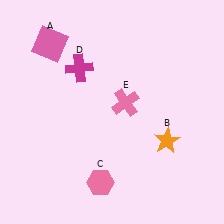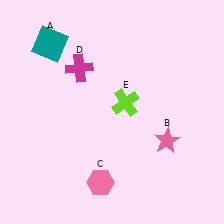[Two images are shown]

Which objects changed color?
A changed from pink to teal. B changed from orange to pink. E changed from pink to lime.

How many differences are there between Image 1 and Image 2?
There are 3 differences between the two images.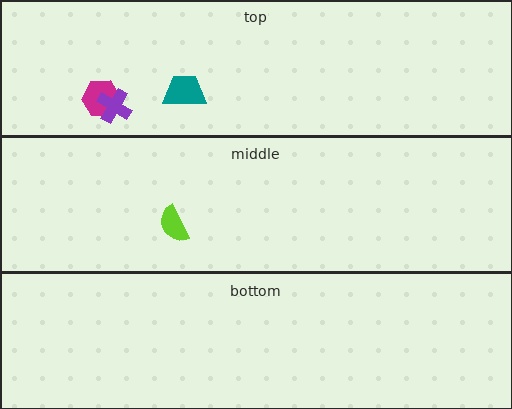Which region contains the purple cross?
The top region.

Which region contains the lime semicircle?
The middle region.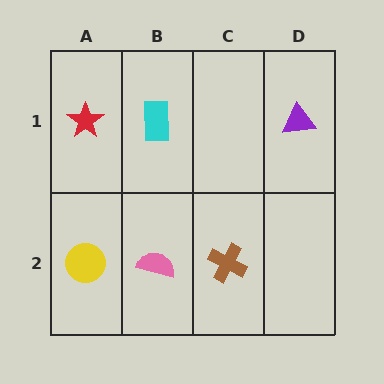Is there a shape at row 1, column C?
No, that cell is empty.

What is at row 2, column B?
A pink semicircle.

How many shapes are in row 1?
3 shapes.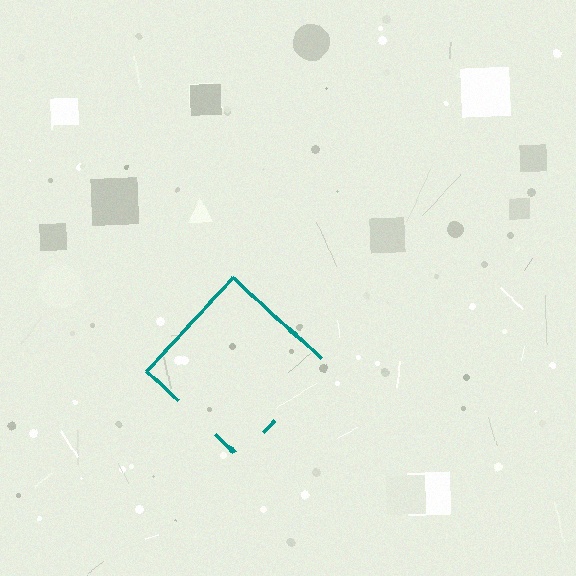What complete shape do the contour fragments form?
The contour fragments form a diamond.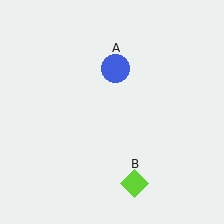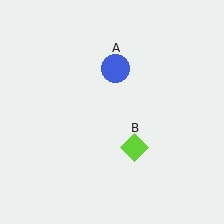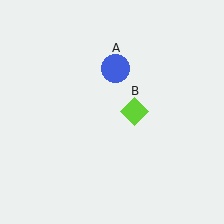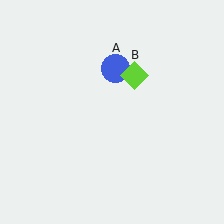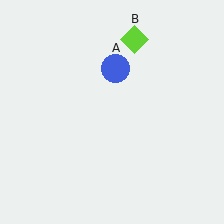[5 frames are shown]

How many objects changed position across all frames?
1 object changed position: lime diamond (object B).